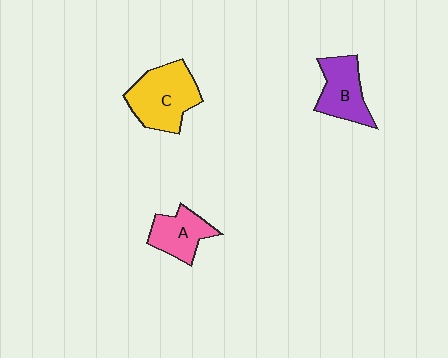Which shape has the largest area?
Shape C (yellow).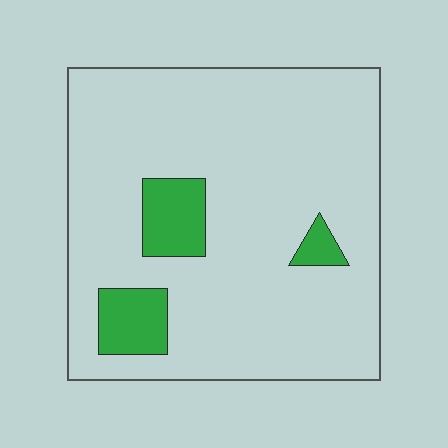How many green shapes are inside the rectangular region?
3.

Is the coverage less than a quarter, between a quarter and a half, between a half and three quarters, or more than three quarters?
Less than a quarter.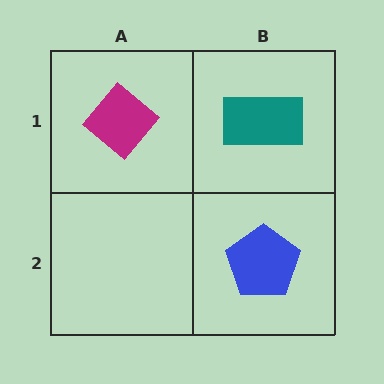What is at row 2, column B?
A blue pentagon.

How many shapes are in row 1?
2 shapes.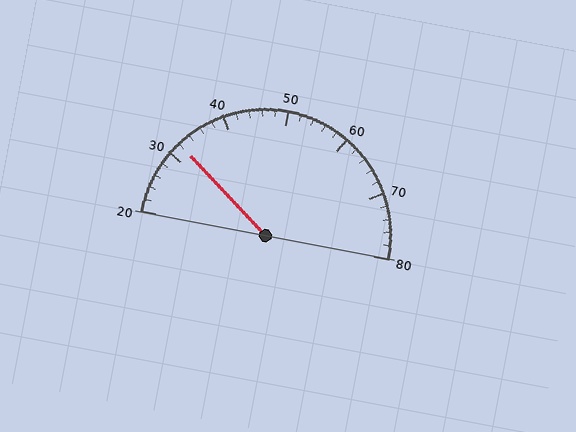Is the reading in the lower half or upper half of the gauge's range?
The reading is in the lower half of the range (20 to 80).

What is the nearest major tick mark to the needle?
The nearest major tick mark is 30.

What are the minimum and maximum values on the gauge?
The gauge ranges from 20 to 80.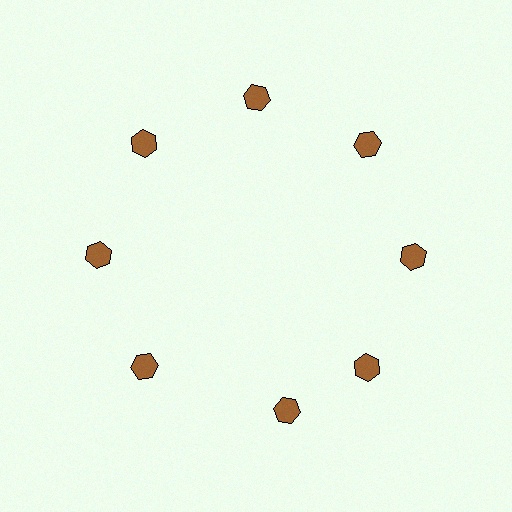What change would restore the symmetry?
The symmetry would be restored by rotating it back into even spacing with its neighbors so that all 8 hexagons sit at equal angles and equal distance from the center.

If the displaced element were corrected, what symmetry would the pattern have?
It would have 8-fold rotational symmetry — the pattern would map onto itself every 45 degrees.